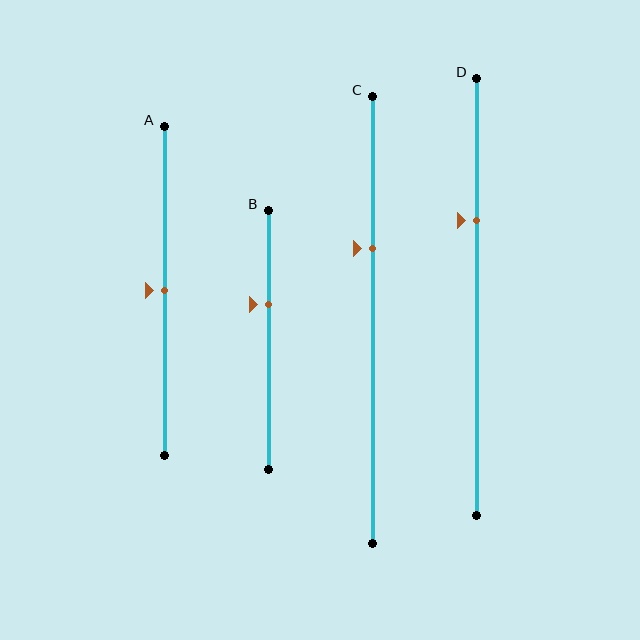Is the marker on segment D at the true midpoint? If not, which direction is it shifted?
No, the marker on segment D is shifted upward by about 18% of the segment length.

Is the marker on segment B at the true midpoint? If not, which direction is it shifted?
No, the marker on segment B is shifted upward by about 14% of the segment length.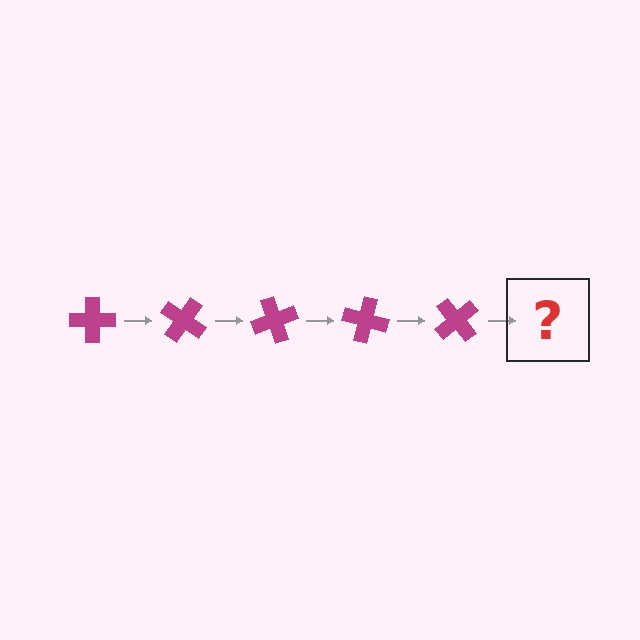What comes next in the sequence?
The next element should be a magenta cross rotated 175 degrees.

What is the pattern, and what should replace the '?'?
The pattern is that the cross rotates 35 degrees each step. The '?' should be a magenta cross rotated 175 degrees.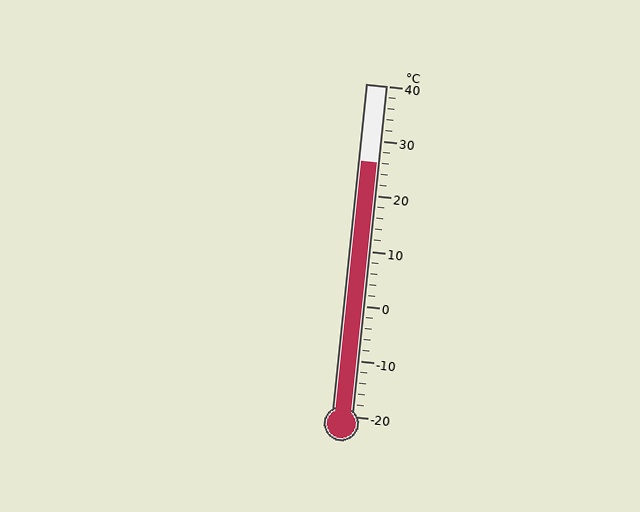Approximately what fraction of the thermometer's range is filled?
The thermometer is filled to approximately 75% of its range.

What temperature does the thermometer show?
The thermometer shows approximately 26°C.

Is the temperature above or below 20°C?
The temperature is above 20°C.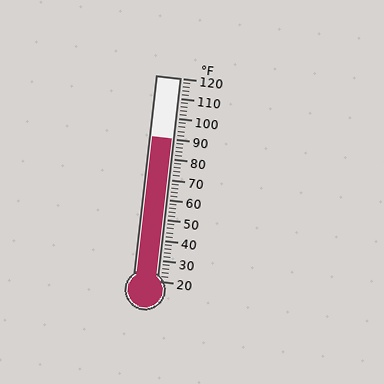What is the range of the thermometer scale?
The thermometer scale ranges from 20°F to 120°F.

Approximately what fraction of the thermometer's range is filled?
The thermometer is filled to approximately 70% of its range.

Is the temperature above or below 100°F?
The temperature is below 100°F.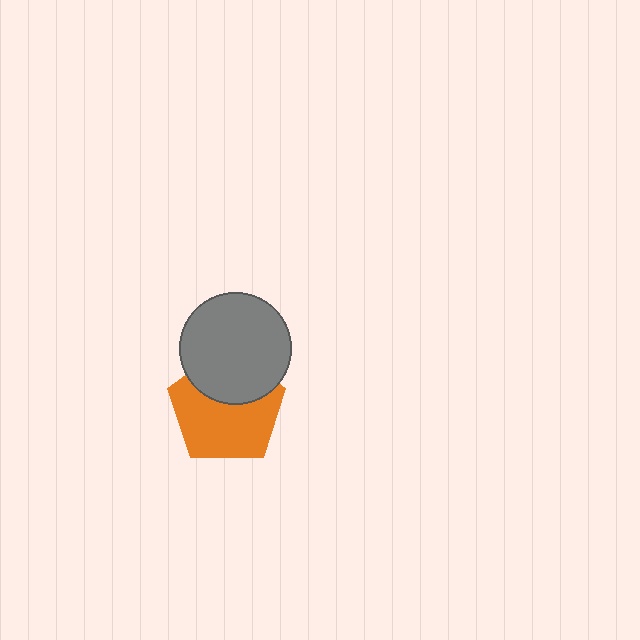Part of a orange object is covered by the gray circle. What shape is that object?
It is a pentagon.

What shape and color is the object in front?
The object in front is a gray circle.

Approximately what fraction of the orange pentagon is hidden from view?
Roughly 35% of the orange pentagon is hidden behind the gray circle.